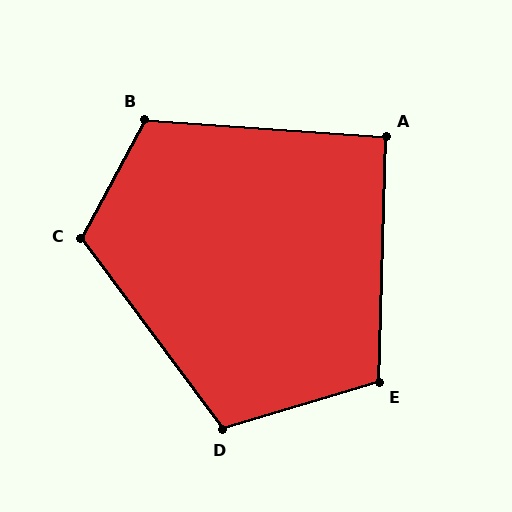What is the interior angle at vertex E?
Approximately 108 degrees (obtuse).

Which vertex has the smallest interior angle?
A, at approximately 93 degrees.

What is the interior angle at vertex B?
Approximately 114 degrees (obtuse).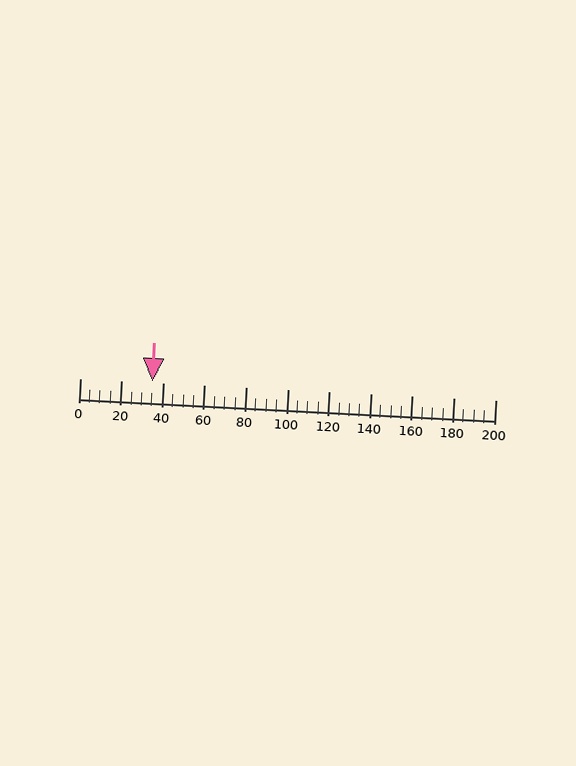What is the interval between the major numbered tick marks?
The major tick marks are spaced 20 units apart.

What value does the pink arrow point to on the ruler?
The pink arrow points to approximately 35.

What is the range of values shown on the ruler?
The ruler shows values from 0 to 200.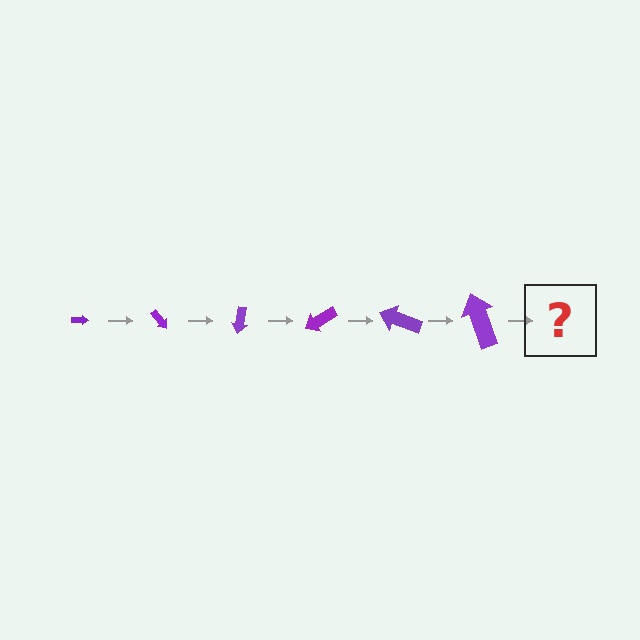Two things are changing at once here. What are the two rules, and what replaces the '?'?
The two rules are that the arrow grows larger each step and it rotates 50 degrees each step. The '?' should be an arrow, larger than the previous one and rotated 300 degrees from the start.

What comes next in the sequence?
The next element should be an arrow, larger than the previous one and rotated 300 degrees from the start.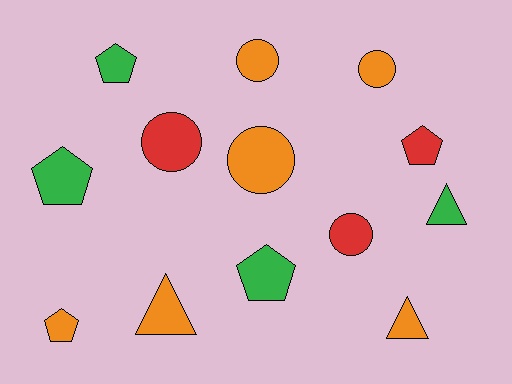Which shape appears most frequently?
Circle, with 5 objects.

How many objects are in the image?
There are 13 objects.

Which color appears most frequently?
Orange, with 6 objects.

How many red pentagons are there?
There is 1 red pentagon.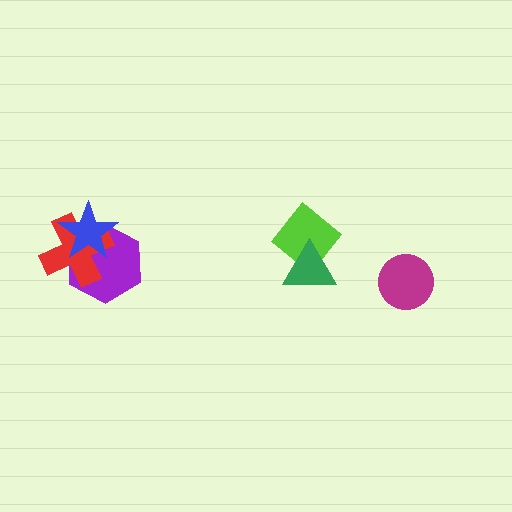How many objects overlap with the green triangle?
1 object overlaps with the green triangle.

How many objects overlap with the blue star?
2 objects overlap with the blue star.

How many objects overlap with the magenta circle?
0 objects overlap with the magenta circle.